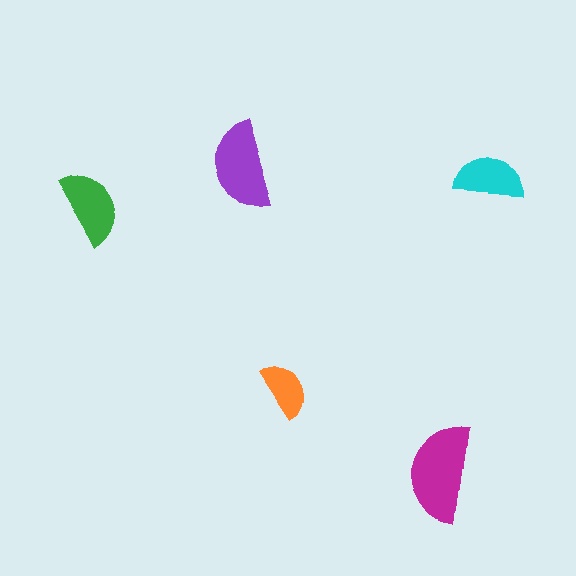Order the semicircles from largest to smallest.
the magenta one, the purple one, the green one, the cyan one, the orange one.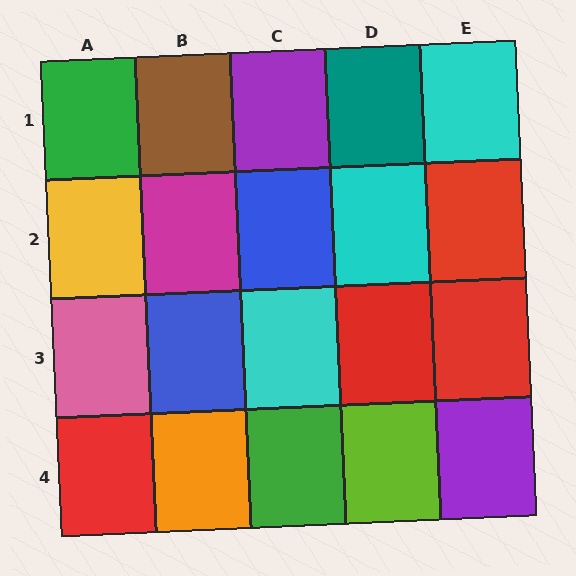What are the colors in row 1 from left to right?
Green, brown, purple, teal, cyan.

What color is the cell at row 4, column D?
Lime.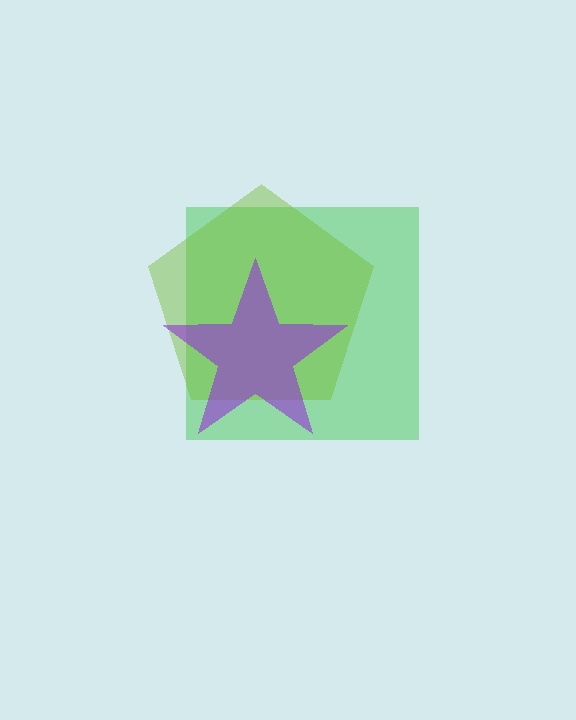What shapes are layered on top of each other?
The layered shapes are: a green square, a lime pentagon, a purple star.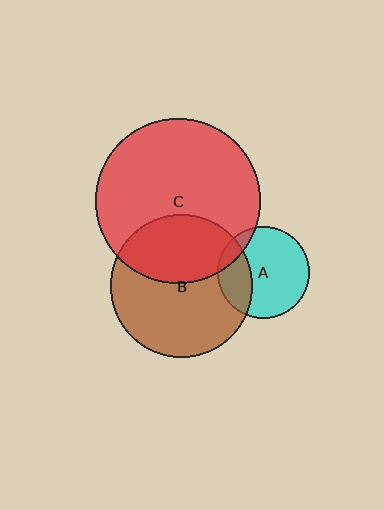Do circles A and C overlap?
Yes.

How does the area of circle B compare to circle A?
Approximately 2.4 times.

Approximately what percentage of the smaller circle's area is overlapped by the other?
Approximately 10%.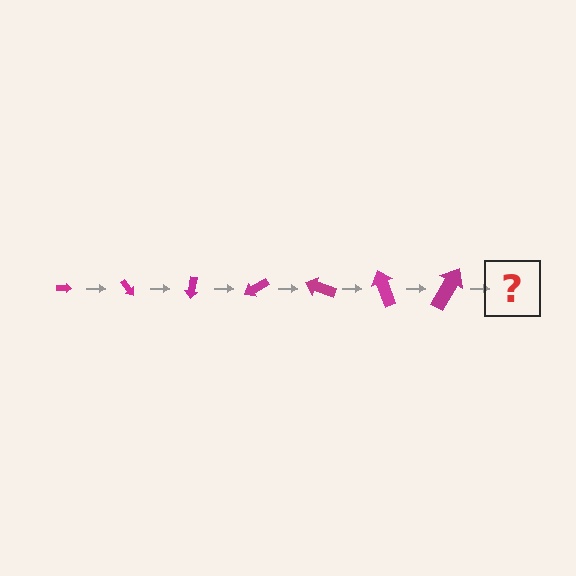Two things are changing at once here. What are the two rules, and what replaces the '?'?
The two rules are that the arrow grows larger each step and it rotates 50 degrees each step. The '?' should be an arrow, larger than the previous one and rotated 350 degrees from the start.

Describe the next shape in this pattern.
It should be an arrow, larger than the previous one and rotated 350 degrees from the start.